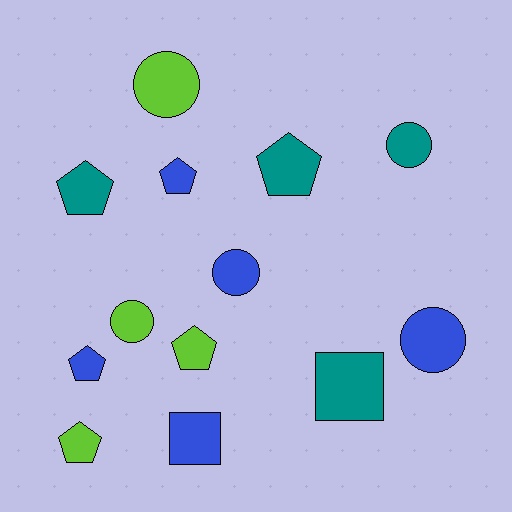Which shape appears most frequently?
Pentagon, with 6 objects.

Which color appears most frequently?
Blue, with 5 objects.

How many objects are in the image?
There are 13 objects.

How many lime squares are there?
There are no lime squares.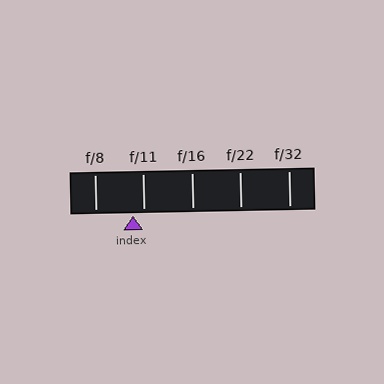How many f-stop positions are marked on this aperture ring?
There are 5 f-stop positions marked.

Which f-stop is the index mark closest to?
The index mark is closest to f/11.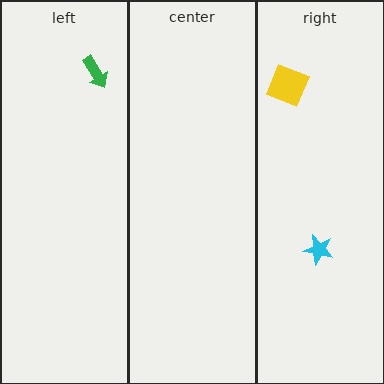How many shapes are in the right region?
2.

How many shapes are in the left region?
1.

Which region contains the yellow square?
The right region.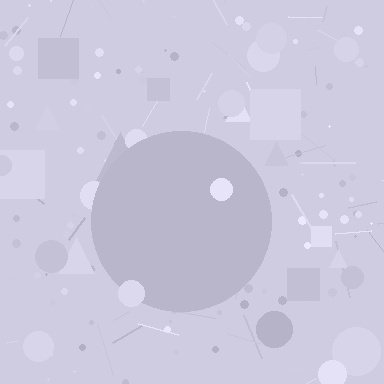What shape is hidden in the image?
A circle is hidden in the image.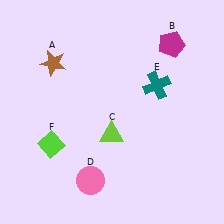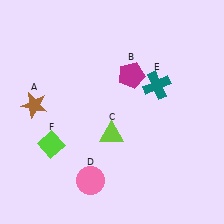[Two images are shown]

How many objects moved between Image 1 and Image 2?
2 objects moved between the two images.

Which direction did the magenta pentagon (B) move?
The magenta pentagon (B) moved left.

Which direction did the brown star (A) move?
The brown star (A) moved down.